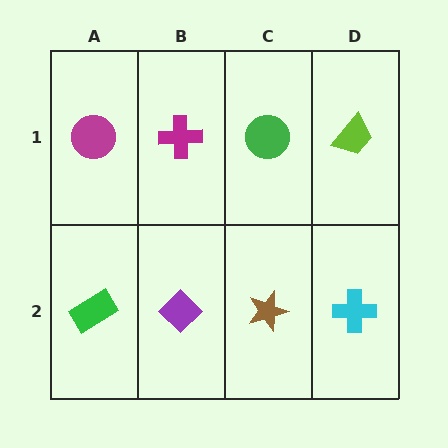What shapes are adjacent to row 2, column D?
A lime trapezoid (row 1, column D), a brown star (row 2, column C).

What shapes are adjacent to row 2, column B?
A magenta cross (row 1, column B), a green rectangle (row 2, column A), a brown star (row 2, column C).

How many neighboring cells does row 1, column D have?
2.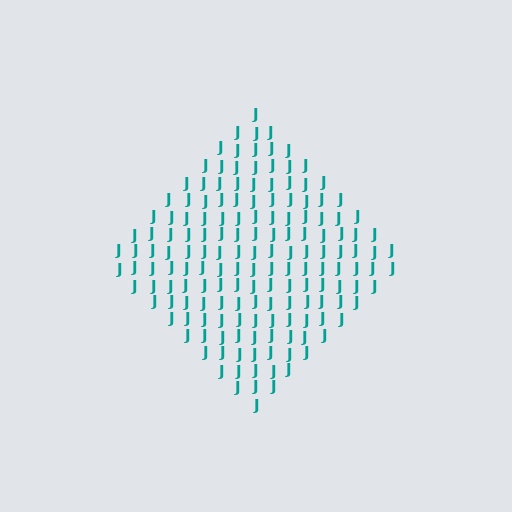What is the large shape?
The large shape is a diamond.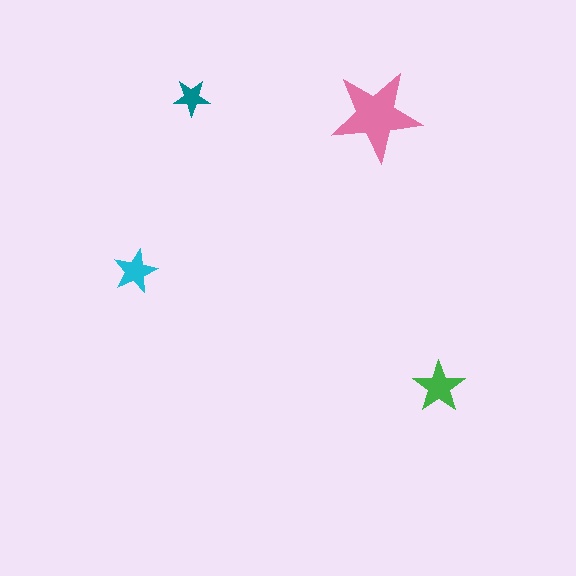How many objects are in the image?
There are 4 objects in the image.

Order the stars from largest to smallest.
the pink one, the green one, the cyan one, the teal one.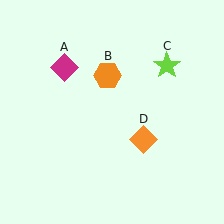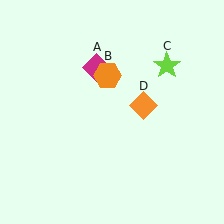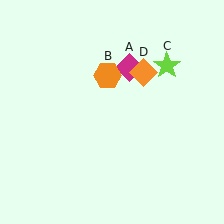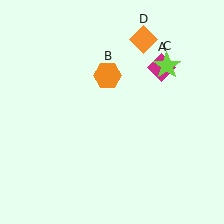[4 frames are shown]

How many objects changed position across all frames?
2 objects changed position: magenta diamond (object A), orange diamond (object D).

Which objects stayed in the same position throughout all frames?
Orange hexagon (object B) and lime star (object C) remained stationary.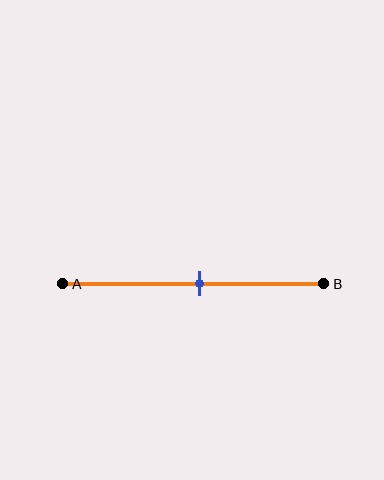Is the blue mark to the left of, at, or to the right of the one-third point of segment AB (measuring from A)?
The blue mark is to the right of the one-third point of segment AB.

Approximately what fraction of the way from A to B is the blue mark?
The blue mark is approximately 55% of the way from A to B.